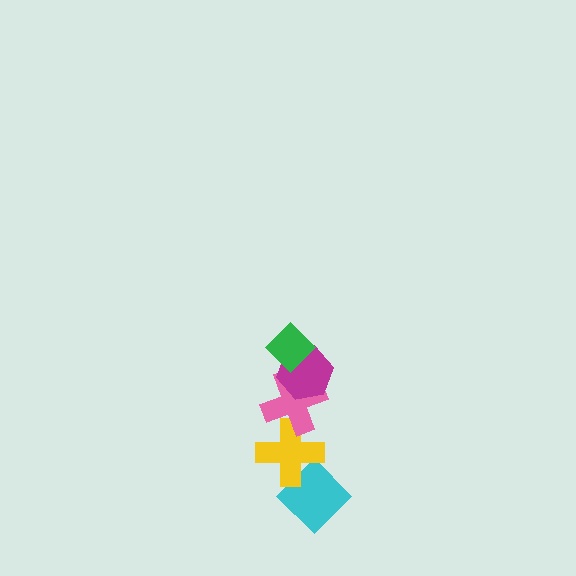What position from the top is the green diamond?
The green diamond is 1st from the top.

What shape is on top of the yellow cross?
The pink cross is on top of the yellow cross.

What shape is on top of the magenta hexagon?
The green diamond is on top of the magenta hexagon.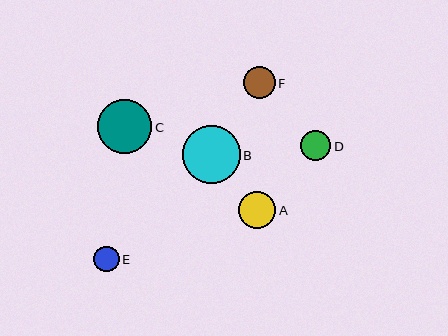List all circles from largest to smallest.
From largest to smallest: B, C, A, F, D, E.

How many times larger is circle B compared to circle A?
Circle B is approximately 1.6 times the size of circle A.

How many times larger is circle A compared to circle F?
Circle A is approximately 1.2 times the size of circle F.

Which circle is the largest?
Circle B is the largest with a size of approximately 58 pixels.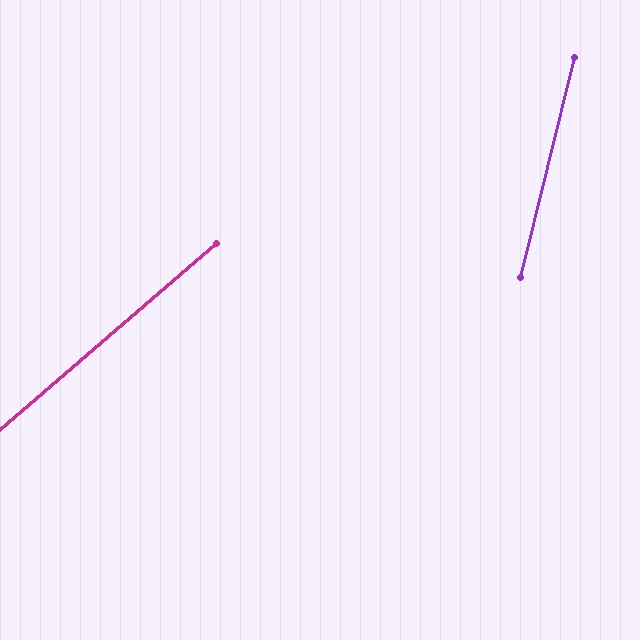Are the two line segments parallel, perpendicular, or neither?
Neither parallel nor perpendicular — they differ by about 36°.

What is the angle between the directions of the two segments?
Approximately 36 degrees.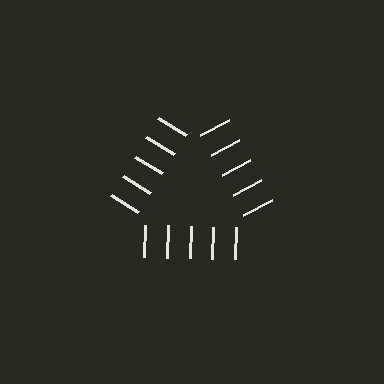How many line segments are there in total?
15 — 5 along each of the 3 edges.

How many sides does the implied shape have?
3 sides — the line-ends trace a triangle.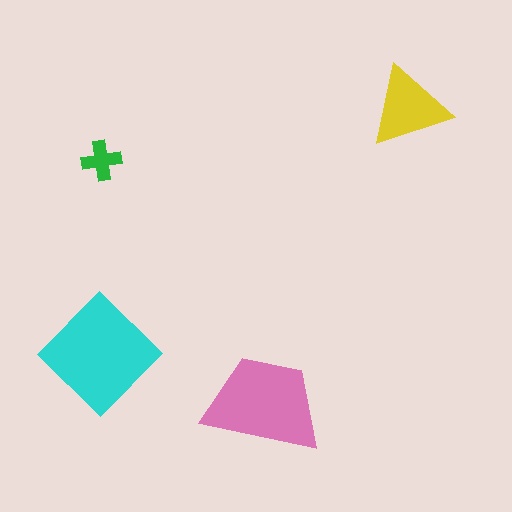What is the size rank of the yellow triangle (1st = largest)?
3rd.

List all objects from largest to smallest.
The cyan diamond, the pink trapezoid, the yellow triangle, the green cross.